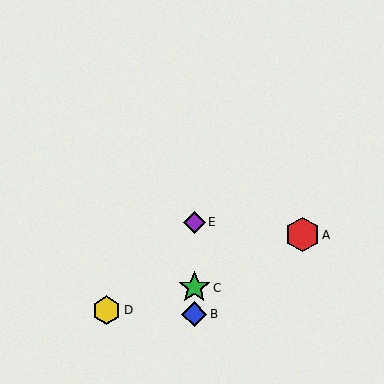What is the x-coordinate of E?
Object E is at x≈194.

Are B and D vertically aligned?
No, B is at x≈194 and D is at x≈106.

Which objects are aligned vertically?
Objects B, C, E are aligned vertically.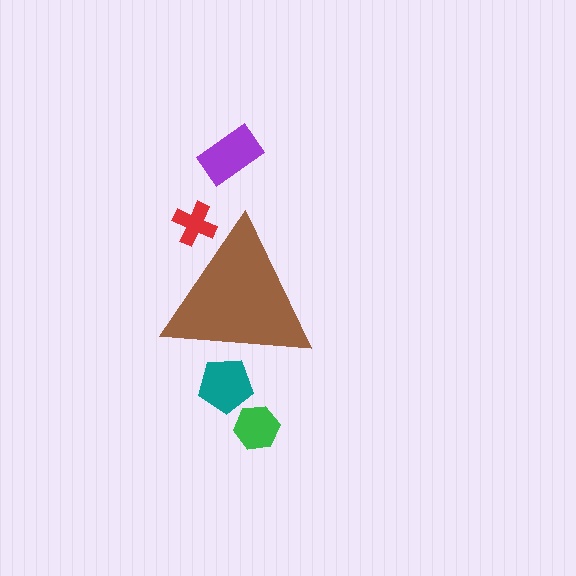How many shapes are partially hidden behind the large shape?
2 shapes are partially hidden.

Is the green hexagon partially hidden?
No, the green hexagon is fully visible.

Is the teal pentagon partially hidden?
Yes, the teal pentagon is partially hidden behind the brown triangle.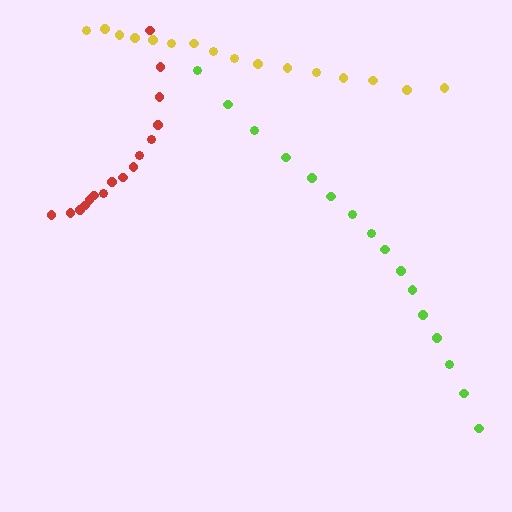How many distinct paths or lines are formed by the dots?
There are 3 distinct paths.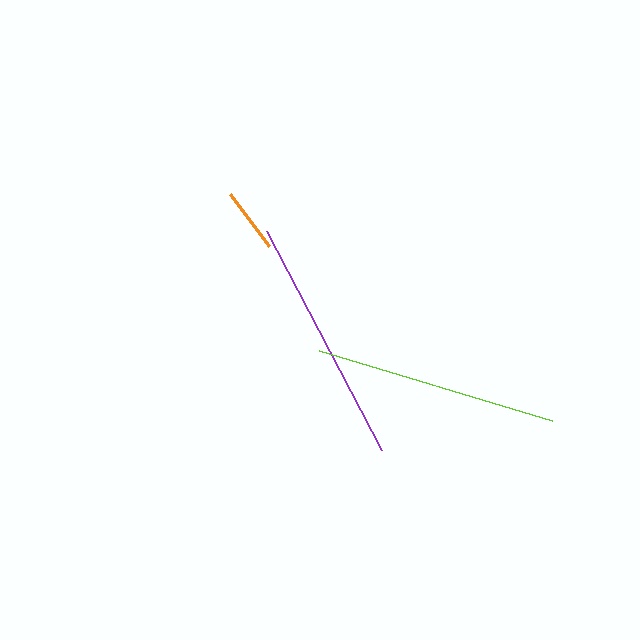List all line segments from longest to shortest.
From longest to shortest: purple, lime, orange.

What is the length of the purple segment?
The purple segment is approximately 247 pixels long.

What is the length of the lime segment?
The lime segment is approximately 243 pixels long.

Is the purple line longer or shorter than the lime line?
The purple line is longer than the lime line.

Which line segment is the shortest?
The orange line is the shortest at approximately 65 pixels.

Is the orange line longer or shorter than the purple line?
The purple line is longer than the orange line.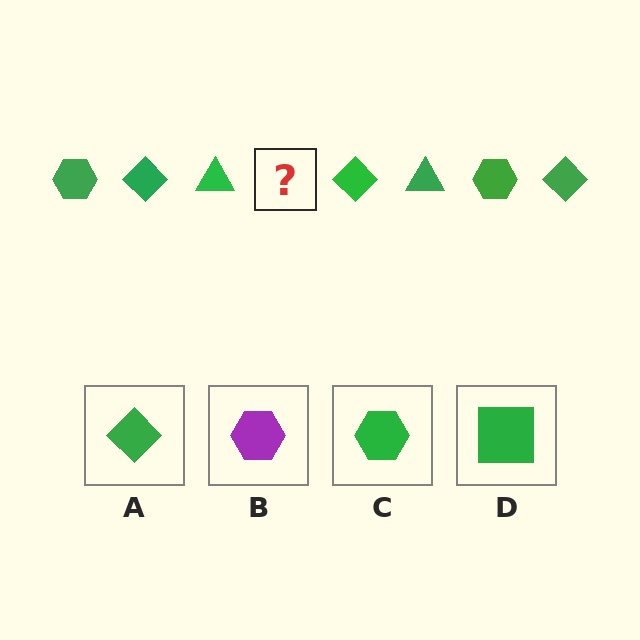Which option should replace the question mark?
Option C.